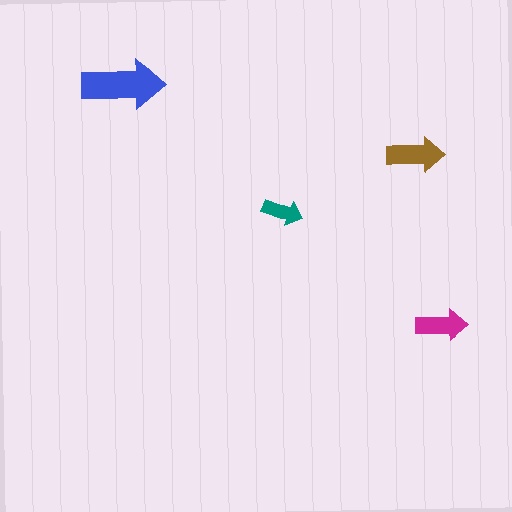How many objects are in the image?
There are 4 objects in the image.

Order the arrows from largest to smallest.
the blue one, the brown one, the magenta one, the teal one.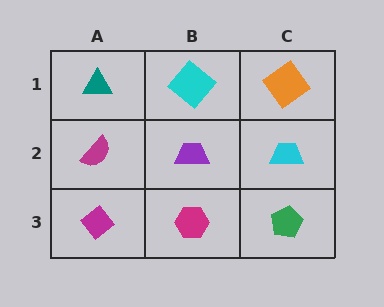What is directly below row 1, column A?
A magenta semicircle.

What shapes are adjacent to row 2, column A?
A teal triangle (row 1, column A), a magenta diamond (row 3, column A), a purple trapezoid (row 2, column B).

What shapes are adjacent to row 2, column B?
A cyan diamond (row 1, column B), a magenta hexagon (row 3, column B), a magenta semicircle (row 2, column A), a cyan trapezoid (row 2, column C).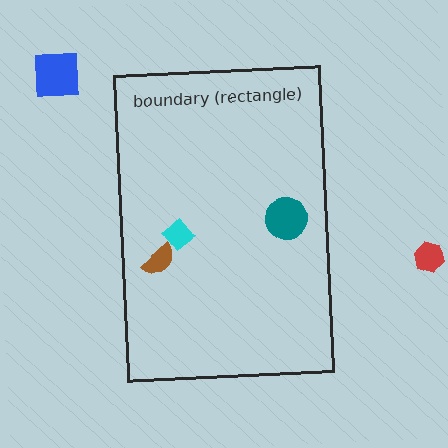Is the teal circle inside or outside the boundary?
Inside.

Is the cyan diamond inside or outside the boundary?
Inside.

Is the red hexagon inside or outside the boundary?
Outside.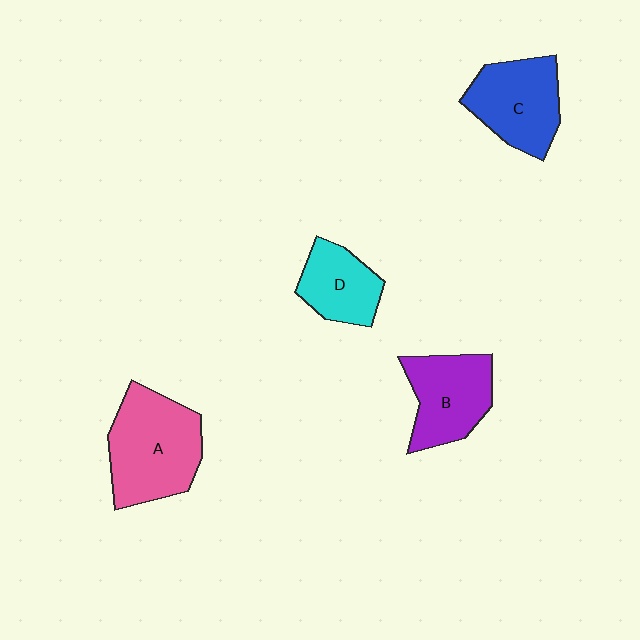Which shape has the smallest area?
Shape D (cyan).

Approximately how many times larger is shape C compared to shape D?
Approximately 1.4 times.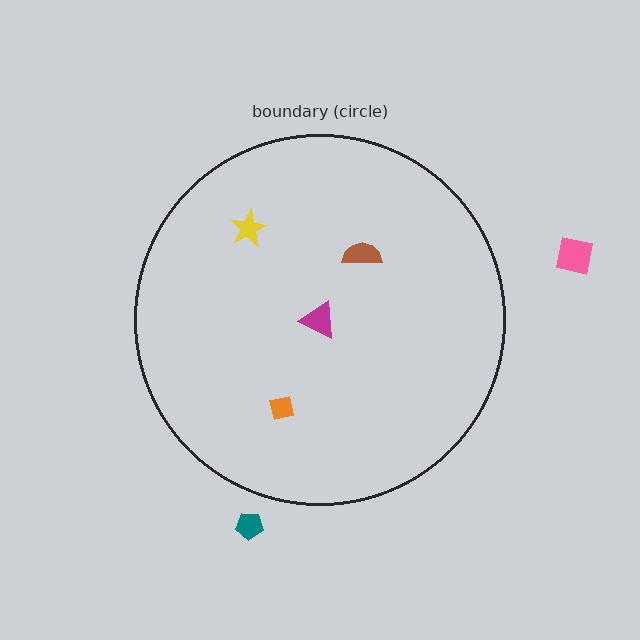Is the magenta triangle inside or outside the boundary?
Inside.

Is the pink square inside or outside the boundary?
Outside.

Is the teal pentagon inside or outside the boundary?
Outside.